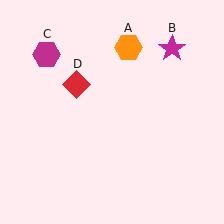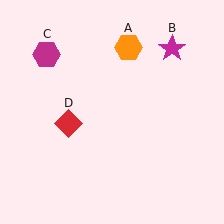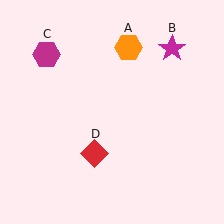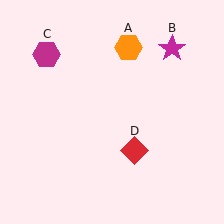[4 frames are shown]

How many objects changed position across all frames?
1 object changed position: red diamond (object D).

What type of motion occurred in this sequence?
The red diamond (object D) rotated counterclockwise around the center of the scene.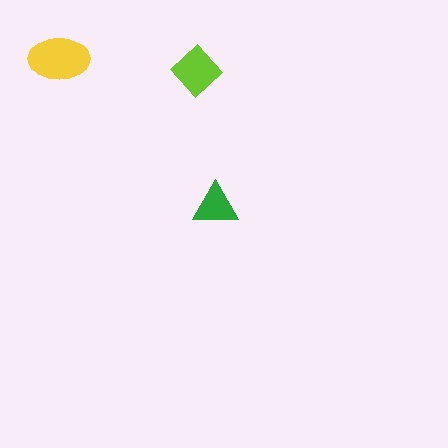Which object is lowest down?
The green triangle is bottommost.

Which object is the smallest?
The green triangle.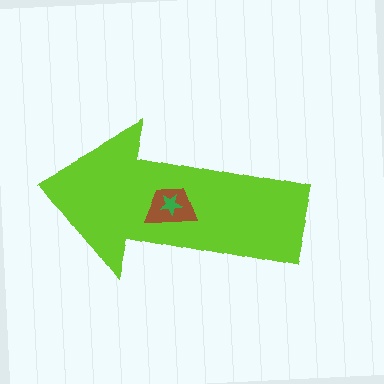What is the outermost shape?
The lime arrow.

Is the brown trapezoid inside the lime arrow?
Yes.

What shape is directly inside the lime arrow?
The brown trapezoid.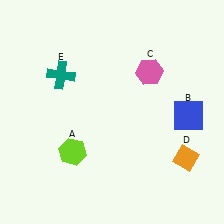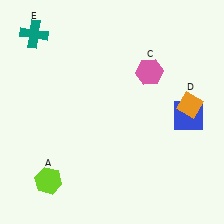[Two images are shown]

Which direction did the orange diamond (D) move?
The orange diamond (D) moved up.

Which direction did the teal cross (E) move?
The teal cross (E) moved up.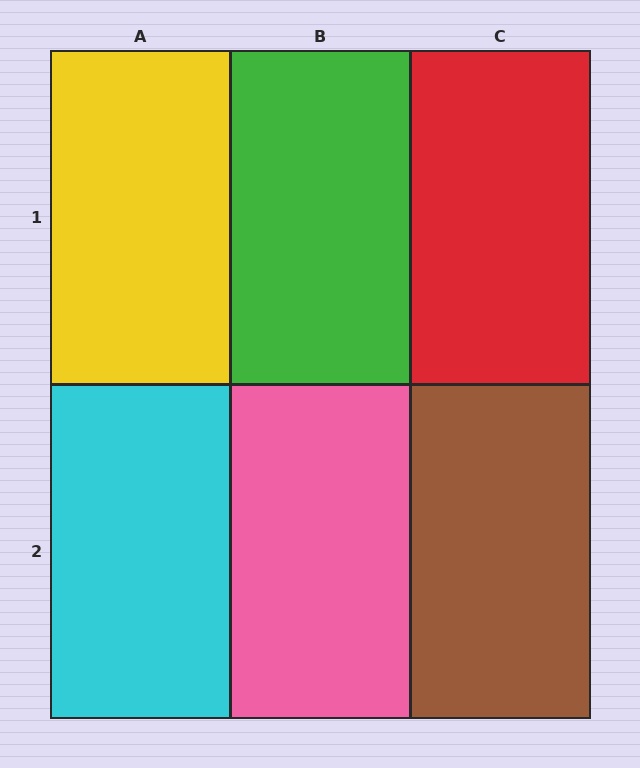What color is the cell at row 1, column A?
Yellow.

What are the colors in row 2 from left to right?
Cyan, pink, brown.